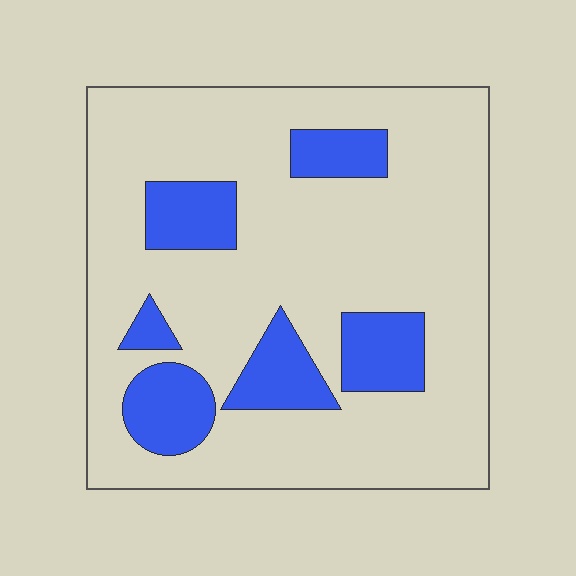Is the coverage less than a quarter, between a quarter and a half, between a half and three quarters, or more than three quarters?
Less than a quarter.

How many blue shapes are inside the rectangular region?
6.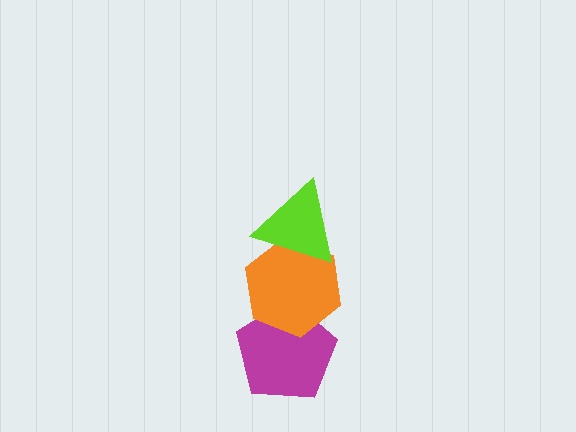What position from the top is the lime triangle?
The lime triangle is 1st from the top.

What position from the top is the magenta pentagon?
The magenta pentagon is 3rd from the top.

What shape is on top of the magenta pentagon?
The orange hexagon is on top of the magenta pentagon.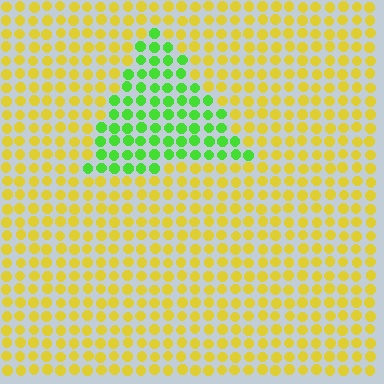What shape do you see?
I see a triangle.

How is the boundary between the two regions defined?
The boundary is defined purely by a slight shift in hue (about 59 degrees). Spacing, size, and orientation are identical on both sides.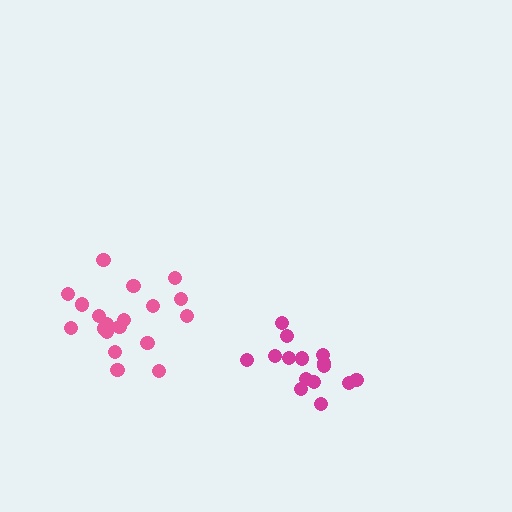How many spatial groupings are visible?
There are 2 spatial groupings.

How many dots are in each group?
Group 1: 19 dots, Group 2: 15 dots (34 total).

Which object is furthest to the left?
The pink cluster is leftmost.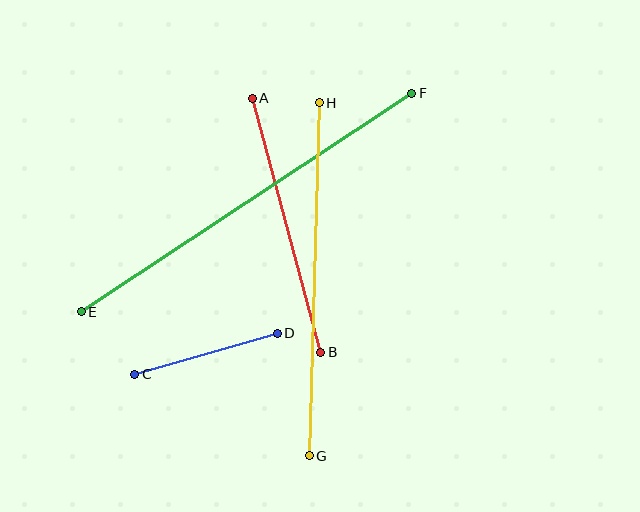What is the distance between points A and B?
The distance is approximately 263 pixels.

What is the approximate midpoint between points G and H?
The midpoint is at approximately (314, 279) pixels.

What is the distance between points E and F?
The distance is approximately 396 pixels.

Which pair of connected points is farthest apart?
Points E and F are farthest apart.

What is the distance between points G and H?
The distance is approximately 353 pixels.